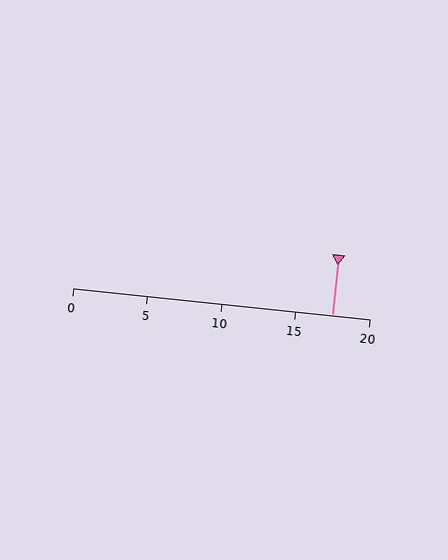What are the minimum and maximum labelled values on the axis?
The axis runs from 0 to 20.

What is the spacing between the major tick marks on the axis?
The major ticks are spaced 5 apart.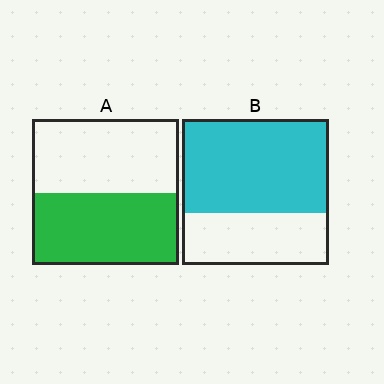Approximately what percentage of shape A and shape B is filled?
A is approximately 50% and B is approximately 65%.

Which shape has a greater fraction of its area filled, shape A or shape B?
Shape B.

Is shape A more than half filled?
Roughly half.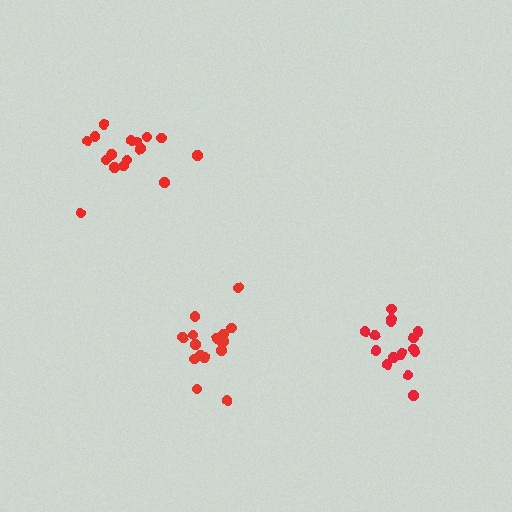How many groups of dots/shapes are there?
There are 3 groups.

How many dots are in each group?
Group 1: 17 dots, Group 2: 16 dots, Group 3: 16 dots (49 total).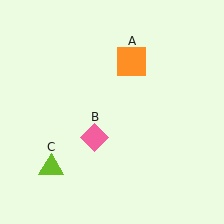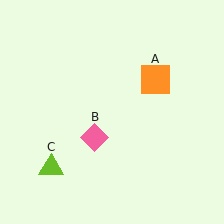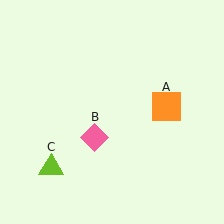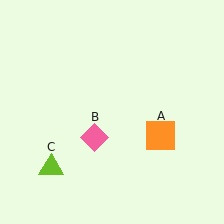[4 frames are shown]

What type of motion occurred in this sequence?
The orange square (object A) rotated clockwise around the center of the scene.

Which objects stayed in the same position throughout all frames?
Pink diamond (object B) and lime triangle (object C) remained stationary.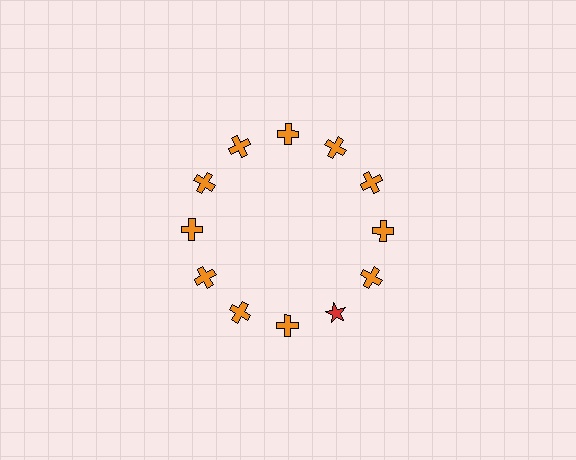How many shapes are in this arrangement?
There are 12 shapes arranged in a ring pattern.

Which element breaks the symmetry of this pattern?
The red star at roughly the 5 o'clock position breaks the symmetry. All other shapes are orange crosses.